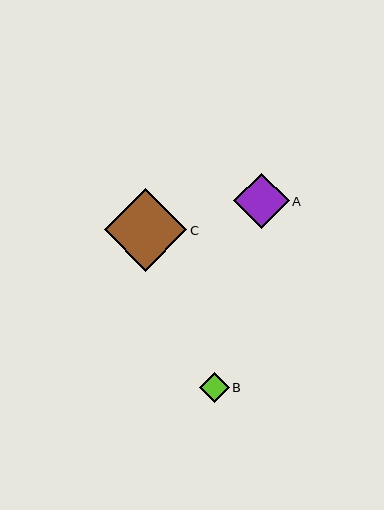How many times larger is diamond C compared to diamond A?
Diamond C is approximately 1.5 times the size of diamond A.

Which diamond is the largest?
Diamond C is the largest with a size of approximately 83 pixels.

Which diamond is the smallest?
Diamond B is the smallest with a size of approximately 30 pixels.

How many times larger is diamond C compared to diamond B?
Diamond C is approximately 2.8 times the size of diamond B.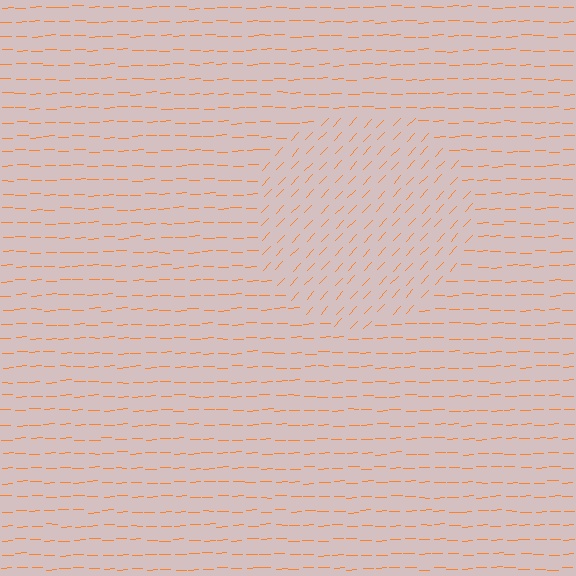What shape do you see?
I see a circle.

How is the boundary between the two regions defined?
The boundary is defined purely by a change in line orientation (approximately 45 degrees difference). All lines are the same color and thickness.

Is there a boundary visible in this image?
Yes, there is a texture boundary formed by a change in line orientation.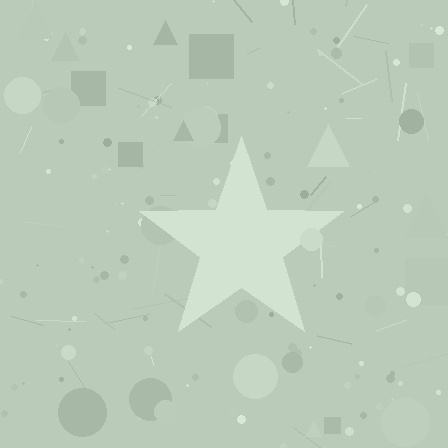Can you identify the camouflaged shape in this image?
The camouflaged shape is a star.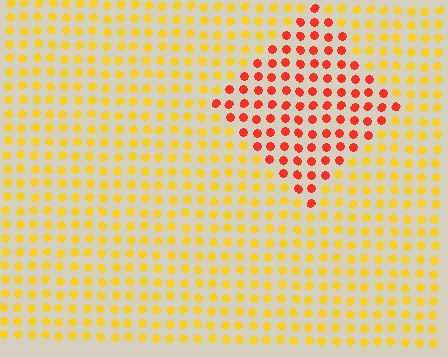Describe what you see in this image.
The image is filled with small yellow elements in a uniform arrangement. A diamond-shaped region is visible where the elements are tinted to a slightly different hue, forming a subtle color boundary.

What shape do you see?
I see a diamond.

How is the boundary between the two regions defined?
The boundary is defined purely by a slight shift in hue (about 46 degrees). Spacing, size, and orientation are identical on both sides.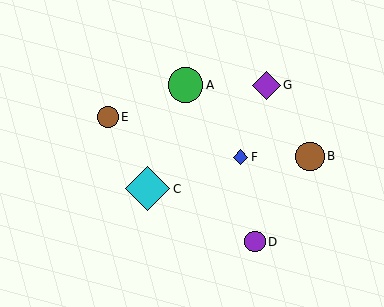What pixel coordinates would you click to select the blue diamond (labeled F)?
Click at (241, 157) to select the blue diamond F.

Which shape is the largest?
The cyan diamond (labeled C) is the largest.